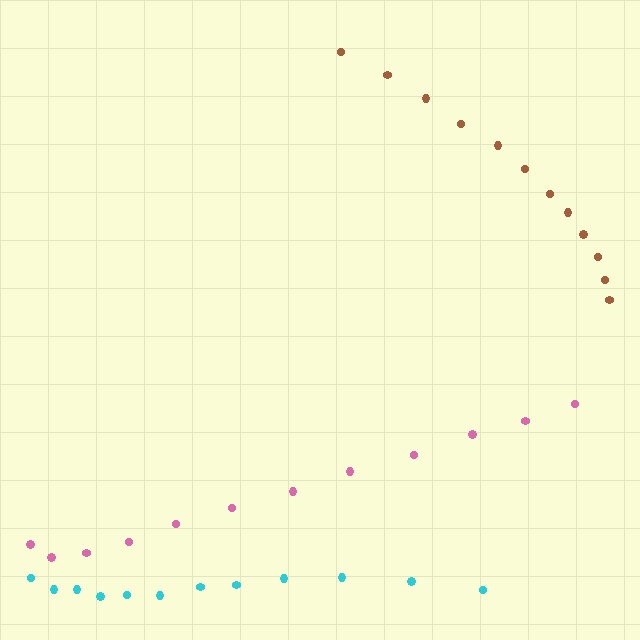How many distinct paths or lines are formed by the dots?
There are 3 distinct paths.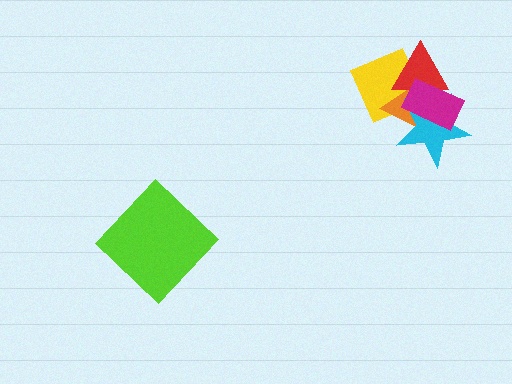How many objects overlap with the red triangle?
4 objects overlap with the red triangle.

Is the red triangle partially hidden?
Yes, it is partially covered by another shape.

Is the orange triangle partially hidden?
Yes, it is partially covered by another shape.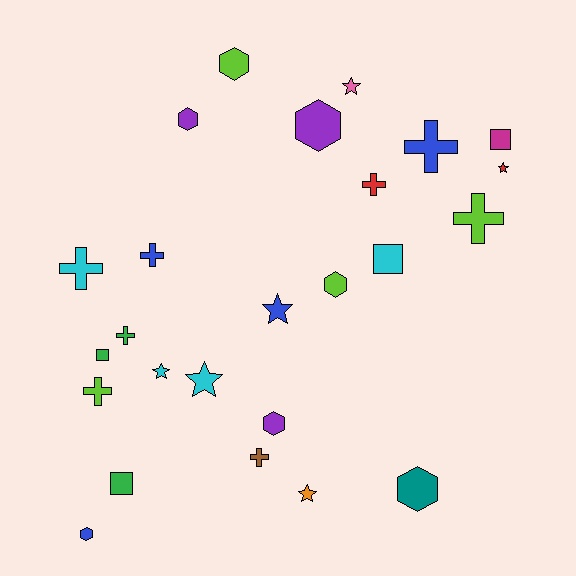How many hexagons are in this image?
There are 7 hexagons.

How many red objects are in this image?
There are 2 red objects.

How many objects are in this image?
There are 25 objects.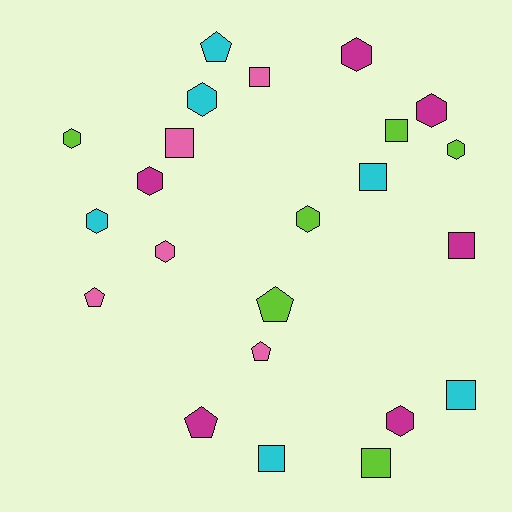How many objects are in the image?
There are 23 objects.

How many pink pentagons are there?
There are 2 pink pentagons.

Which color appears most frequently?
Magenta, with 6 objects.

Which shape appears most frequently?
Hexagon, with 10 objects.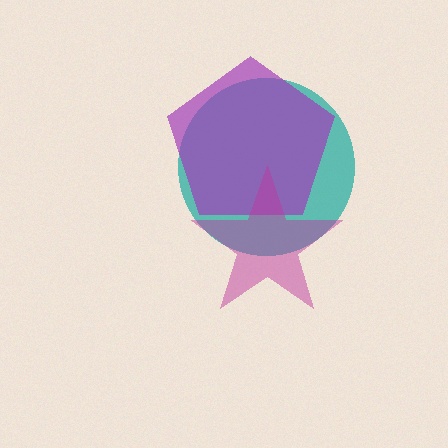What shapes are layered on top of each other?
The layered shapes are: a teal circle, a purple pentagon, a magenta star.